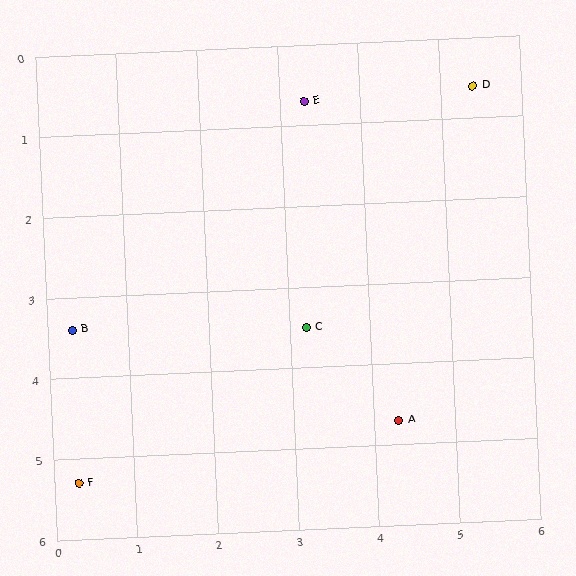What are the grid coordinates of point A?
Point A is at approximately (4.3, 4.7).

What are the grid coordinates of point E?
Point E is at approximately (3.3, 0.7).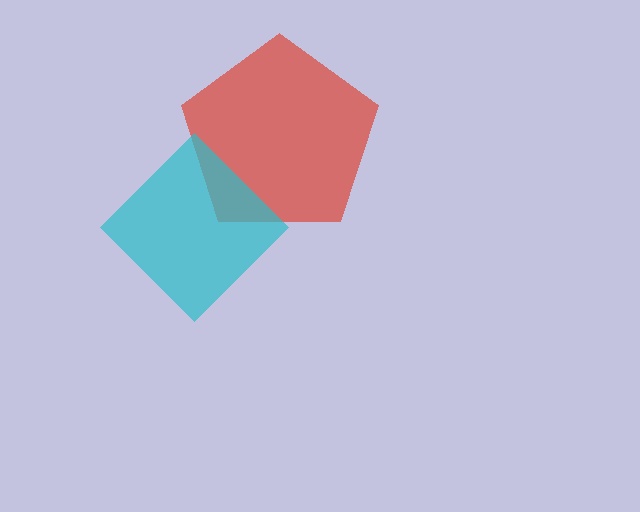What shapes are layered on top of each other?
The layered shapes are: a red pentagon, a cyan diamond.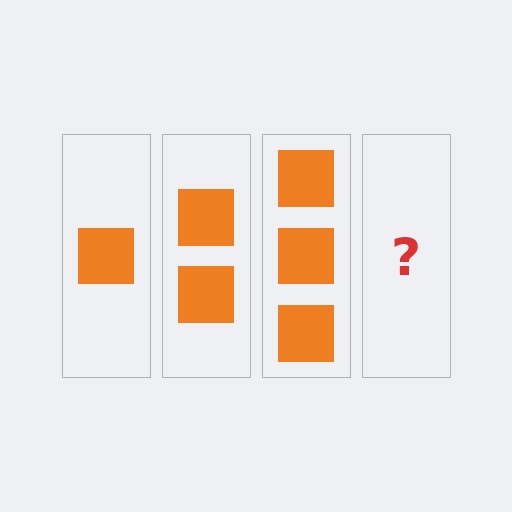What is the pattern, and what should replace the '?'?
The pattern is that each step adds one more square. The '?' should be 4 squares.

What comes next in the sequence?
The next element should be 4 squares.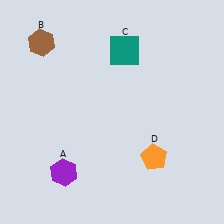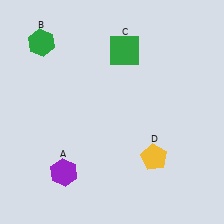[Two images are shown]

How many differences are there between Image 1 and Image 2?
There are 3 differences between the two images.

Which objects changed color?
B changed from brown to green. C changed from teal to green. D changed from orange to yellow.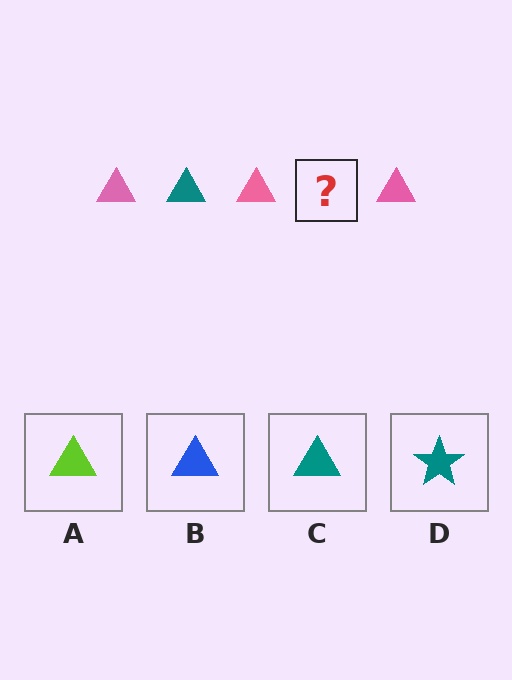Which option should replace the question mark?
Option C.